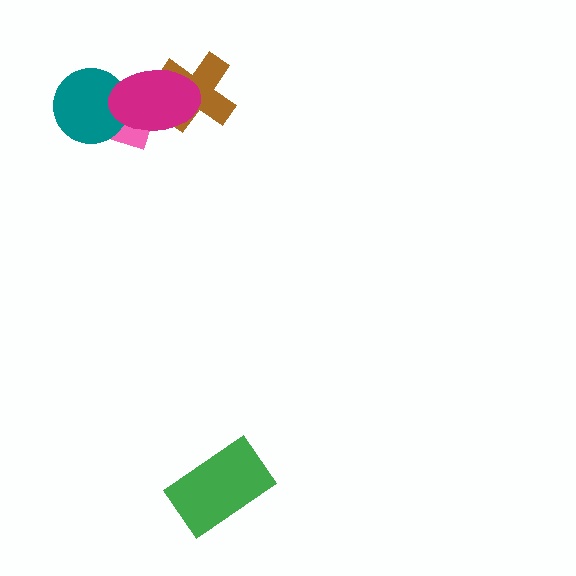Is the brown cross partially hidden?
Yes, it is partially covered by another shape.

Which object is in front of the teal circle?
The magenta ellipse is in front of the teal circle.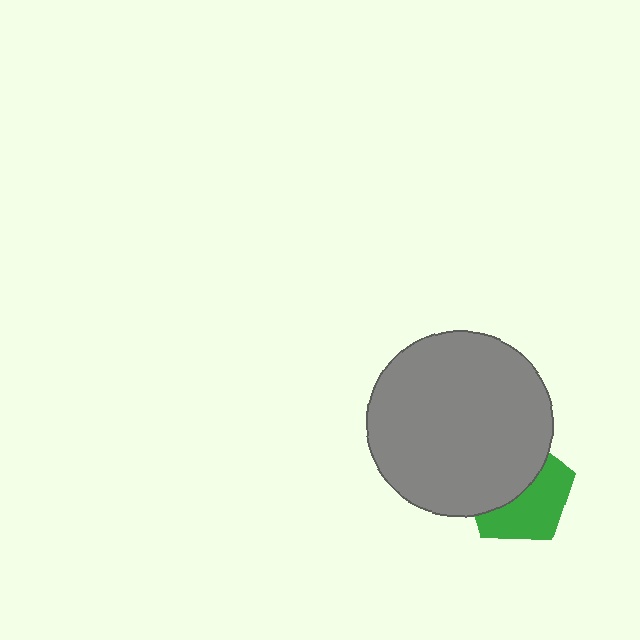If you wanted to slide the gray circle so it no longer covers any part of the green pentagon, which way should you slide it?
Slide it toward the upper-left — that is the most direct way to separate the two shapes.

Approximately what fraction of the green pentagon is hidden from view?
Roughly 49% of the green pentagon is hidden behind the gray circle.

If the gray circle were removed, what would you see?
You would see the complete green pentagon.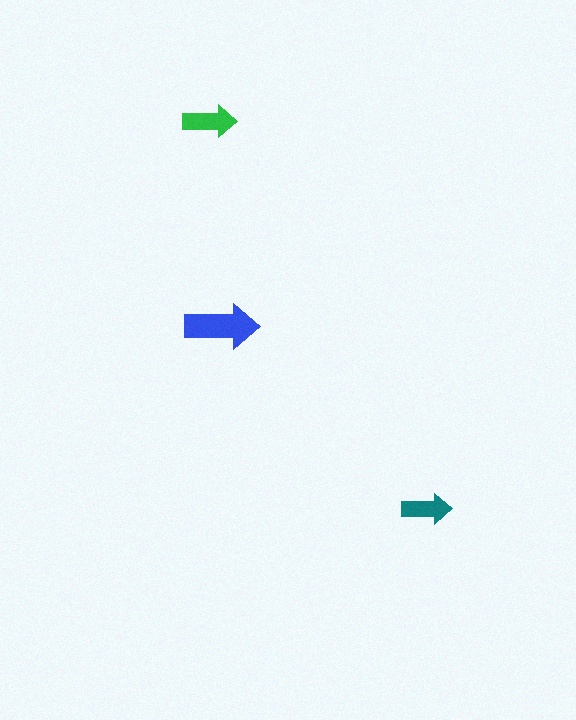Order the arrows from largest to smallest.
the blue one, the green one, the teal one.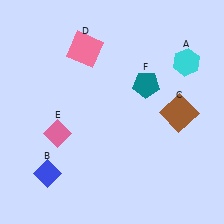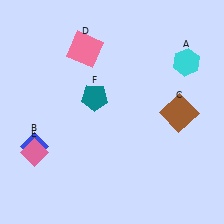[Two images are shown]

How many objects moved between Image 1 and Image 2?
3 objects moved between the two images.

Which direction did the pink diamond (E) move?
The pink diamond (E) moved left.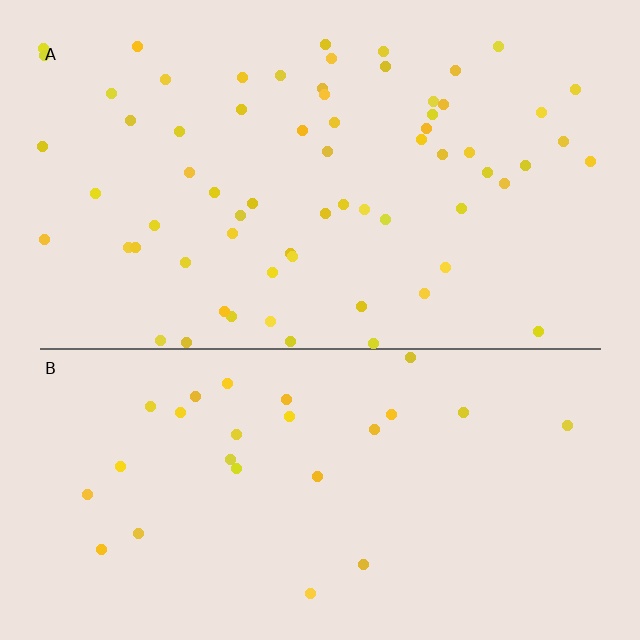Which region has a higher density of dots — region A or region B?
A (the top).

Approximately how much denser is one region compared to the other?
Approximately 2.5× — region A over region B.